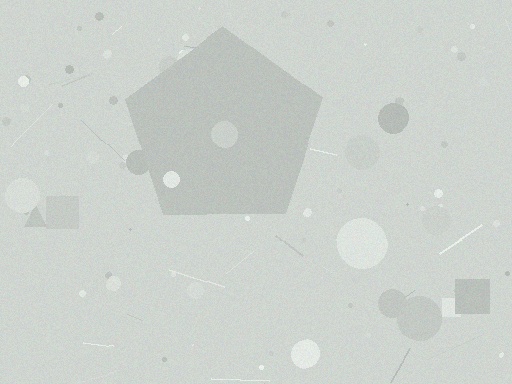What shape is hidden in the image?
A pentagon is hidden in the image.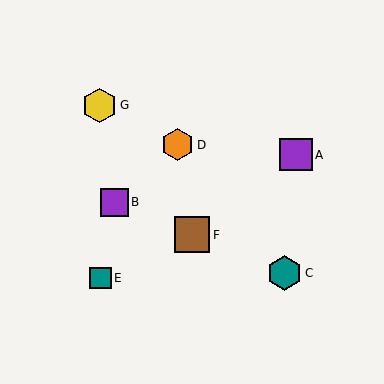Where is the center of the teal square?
The center of the teal square is at (100, 278).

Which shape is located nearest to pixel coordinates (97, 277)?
The teal square (labeled E) at (100, 278) is nearest to that location.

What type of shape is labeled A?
Shape A is a purple square.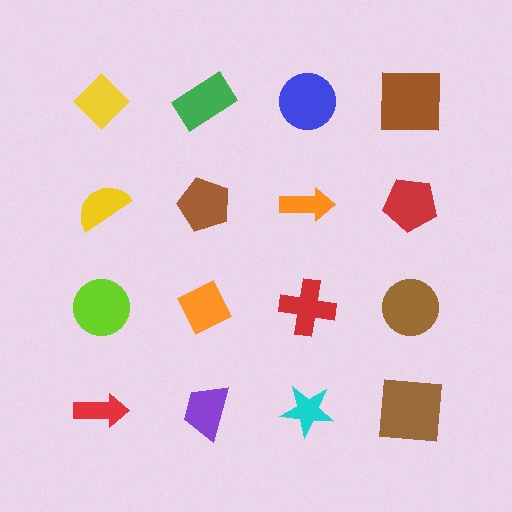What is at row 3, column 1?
A lime circle.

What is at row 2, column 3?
An orange arrow.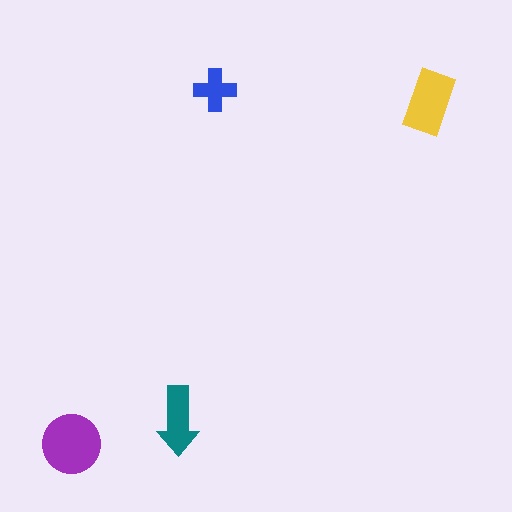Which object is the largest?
The purple circle.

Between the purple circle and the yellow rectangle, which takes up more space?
The purple circle.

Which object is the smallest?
The blue cross.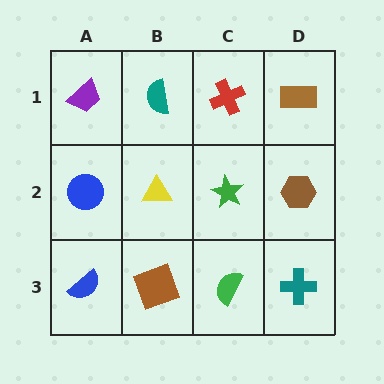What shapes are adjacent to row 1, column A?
A blue circle (row 2, column A), a teal semicircle (row 1, column B).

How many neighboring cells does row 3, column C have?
3.